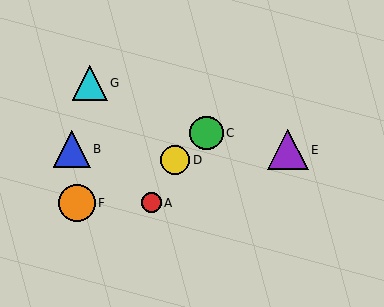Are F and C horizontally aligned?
No, F is at y≈203 and C is at y≈133.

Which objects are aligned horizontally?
Objects A, F are aligned horizontally.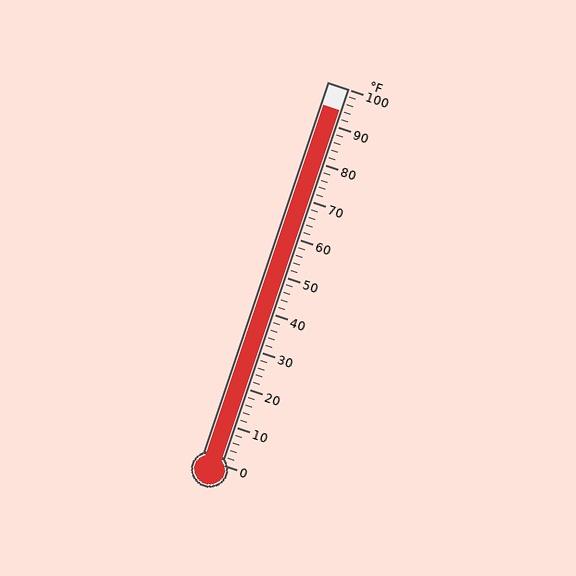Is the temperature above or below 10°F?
The temperature is above 10°F.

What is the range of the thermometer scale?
The thermometer scale ranges from 0°F to 100°F.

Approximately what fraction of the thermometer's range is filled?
The thermometer is filled to approximately 95% of its range.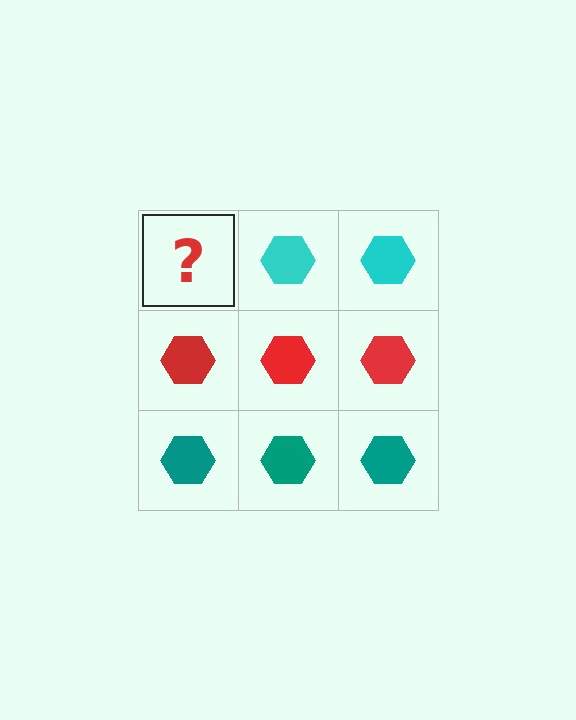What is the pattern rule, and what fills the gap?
The rule is that each row has a consistent color. The gap should be filled with a cyan hexagon.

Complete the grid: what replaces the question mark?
The question mark should be replaced with a cyan hexagon.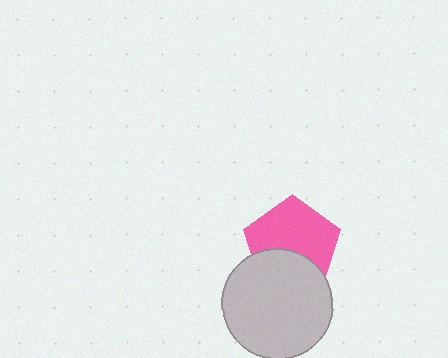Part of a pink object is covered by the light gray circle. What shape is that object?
It is a pentagon.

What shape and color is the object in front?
The object in front is a light gray circle.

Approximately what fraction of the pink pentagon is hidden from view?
Roughly 36% of the pink pentagon is hidden behind the light gray circle.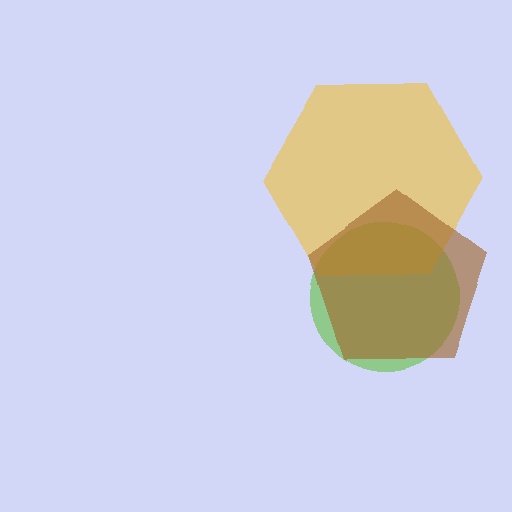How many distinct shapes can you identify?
There are 3 distinct shapes: a lime circle, a yellow hexagon, a brown pentagon.